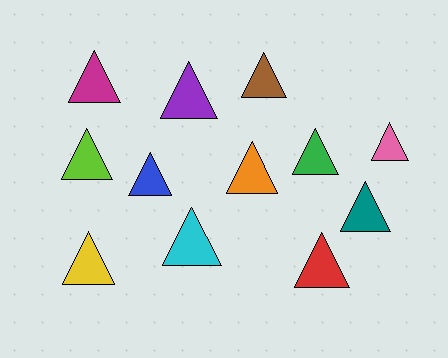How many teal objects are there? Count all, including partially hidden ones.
There is 1 teal object.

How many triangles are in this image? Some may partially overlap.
There are 12 triangles.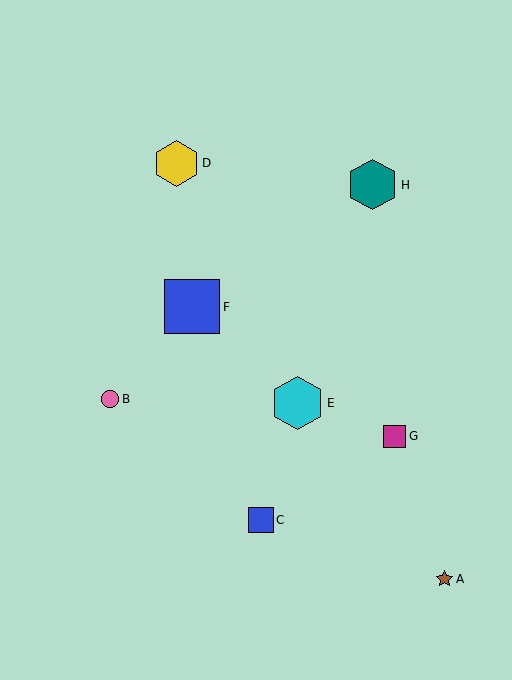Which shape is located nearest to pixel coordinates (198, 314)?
The blue square (labeled F) at (192, 307) is nearest to that location.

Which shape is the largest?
The blue square (labeled F) is the largest.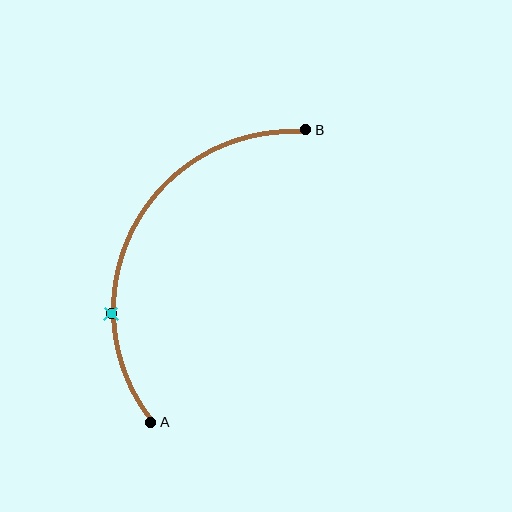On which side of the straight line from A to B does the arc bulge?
The arc bulges to the left of the straight line connecting A and B.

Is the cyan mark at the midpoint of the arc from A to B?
No. The cyan mark lies on the arc but is closer to endpoint A. The arc midpoint would be at the point on the curve equidistant along the arc from both A and B.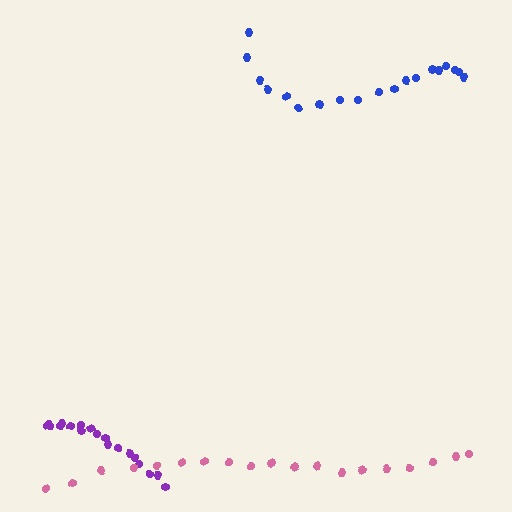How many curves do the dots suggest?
There are 3 distinct paths.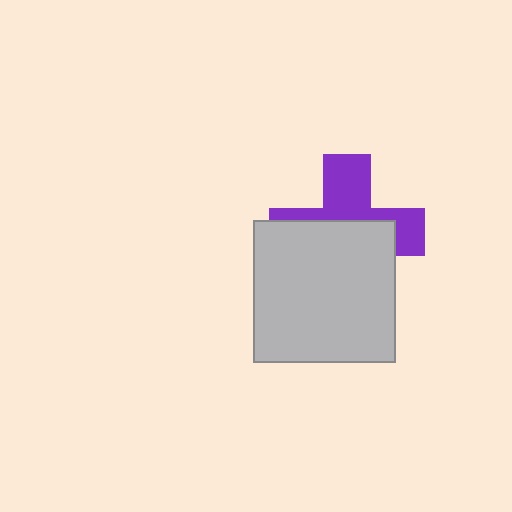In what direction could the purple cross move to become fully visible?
The purple cross could move up. That would shift it out from behind the light gray square entirely.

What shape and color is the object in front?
The object in front is a light gray square.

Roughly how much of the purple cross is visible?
A small part of it is visible (roughly 44%).